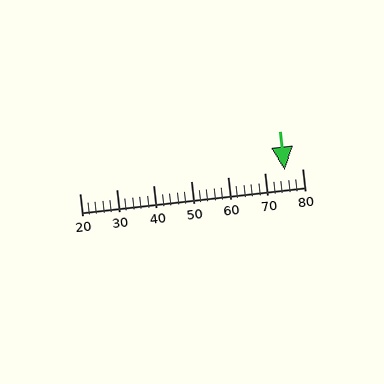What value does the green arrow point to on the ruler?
The green arrow points to approximately 75.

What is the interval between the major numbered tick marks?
The major tick marks are spaced 10 units apart.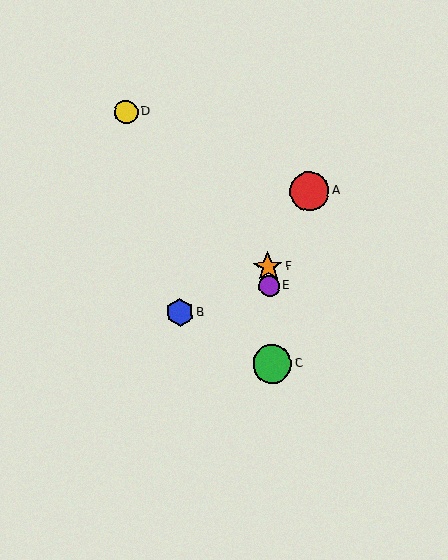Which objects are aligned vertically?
Objects C, E, F are aligned vertically.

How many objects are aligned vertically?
3 objects (C, E, F) are aligned vertically.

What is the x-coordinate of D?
Object D is at x≈126.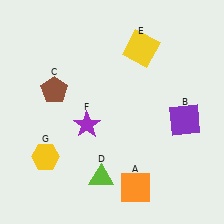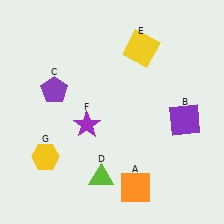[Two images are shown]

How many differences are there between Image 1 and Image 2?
There is 1 difference between the two images.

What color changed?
The pentagon (C) changed from brown in Image 1 to purple in Image 2.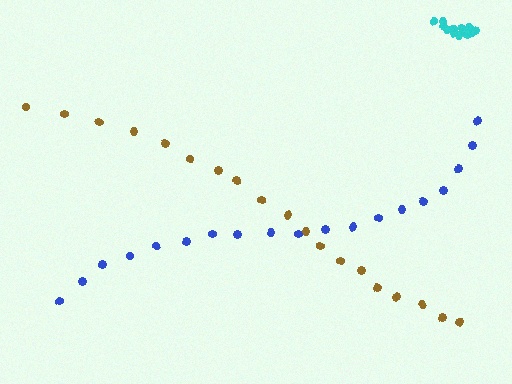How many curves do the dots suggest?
There are 3 distinct paths.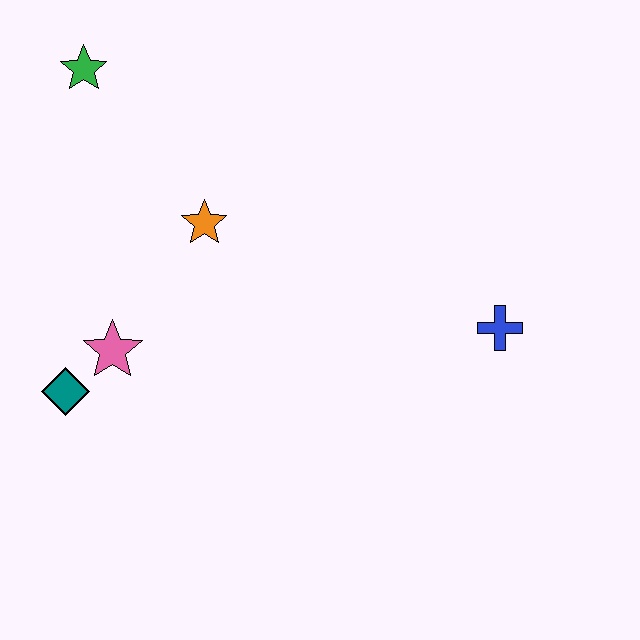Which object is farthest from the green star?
The blue cross is farthest from the green star.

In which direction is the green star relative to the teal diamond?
The green star is above the teal diamond.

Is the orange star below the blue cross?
No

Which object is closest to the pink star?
The teal diamond is closest to the pink star.